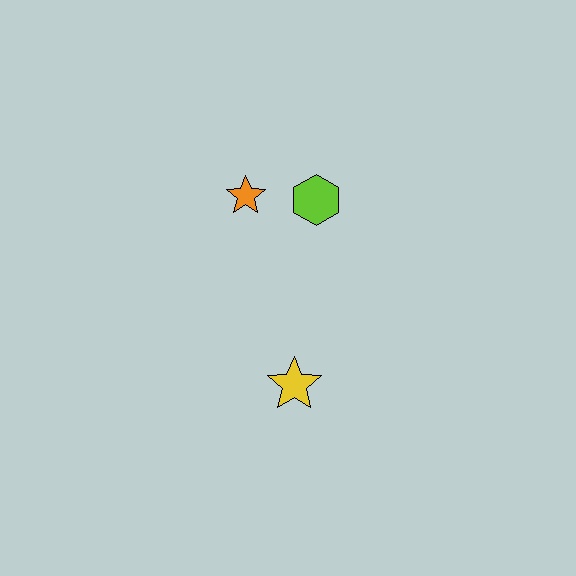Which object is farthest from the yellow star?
The orange star is farthest from the yellow star.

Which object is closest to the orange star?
The lime hexagon is closest to the orange star.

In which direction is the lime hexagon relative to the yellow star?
The lime hexagon is above the yellow star.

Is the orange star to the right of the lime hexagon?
No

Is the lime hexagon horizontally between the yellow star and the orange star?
No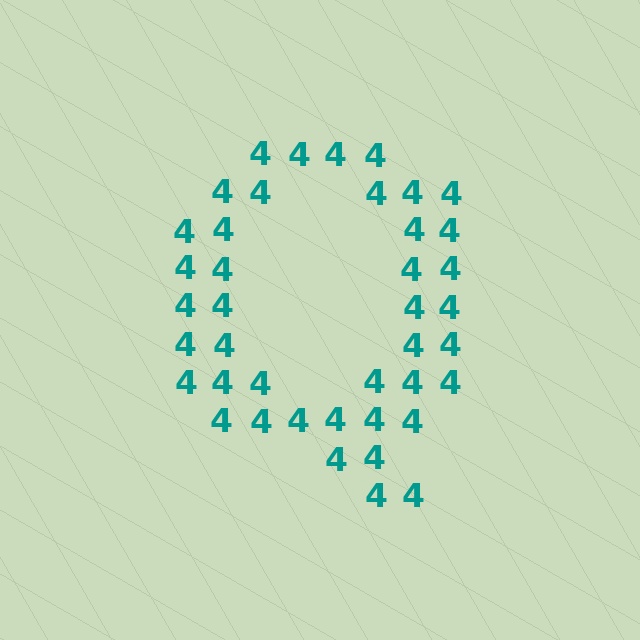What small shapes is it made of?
It is made of small digit 4's.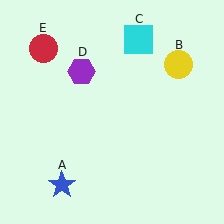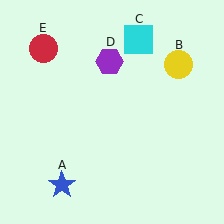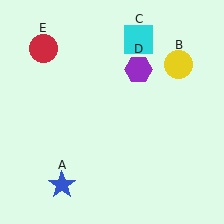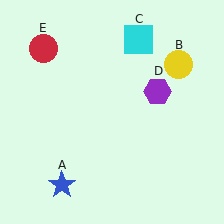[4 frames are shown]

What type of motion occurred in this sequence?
The purple hexagon (object D) rotated clockwise around the center of the scene.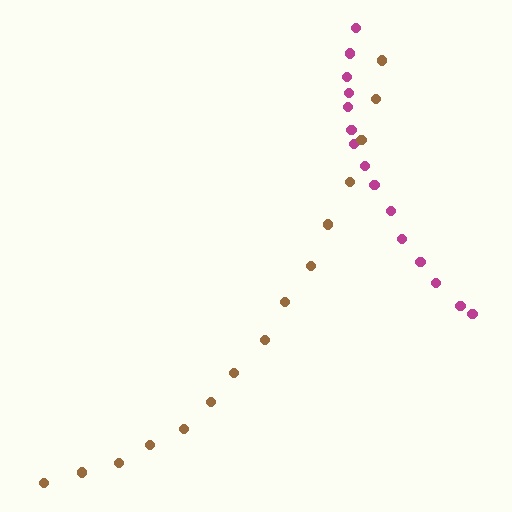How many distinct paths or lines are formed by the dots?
There are 2 distinct paths.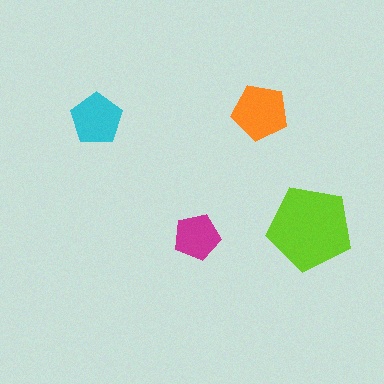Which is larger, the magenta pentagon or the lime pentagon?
The lime one.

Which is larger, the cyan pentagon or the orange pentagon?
The orange one.